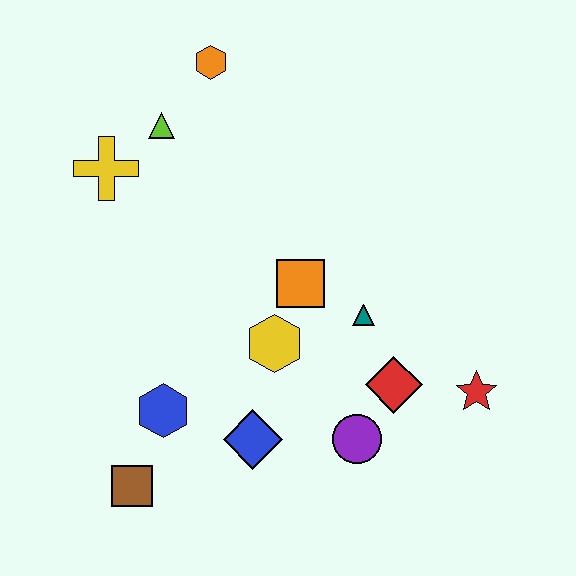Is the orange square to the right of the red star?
No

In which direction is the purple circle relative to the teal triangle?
The purple circle is below the teal triangle.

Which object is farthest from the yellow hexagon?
The orange hexagon is farthest from the yellow hexagon.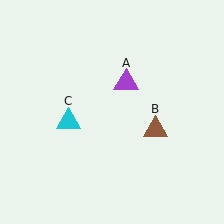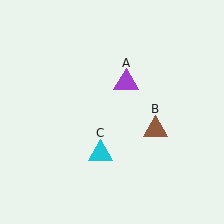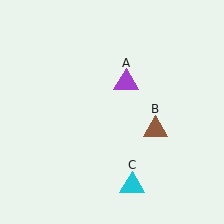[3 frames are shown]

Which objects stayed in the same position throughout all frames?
Purple triangle (object A) and brown triangle (object B) remained stationary.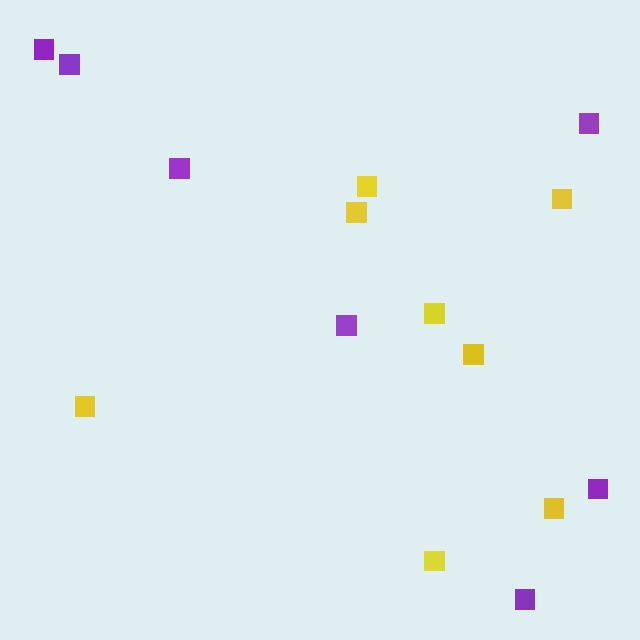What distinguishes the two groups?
There are 2 groups: one group of yellow squares (8) and one group of purple squares (7).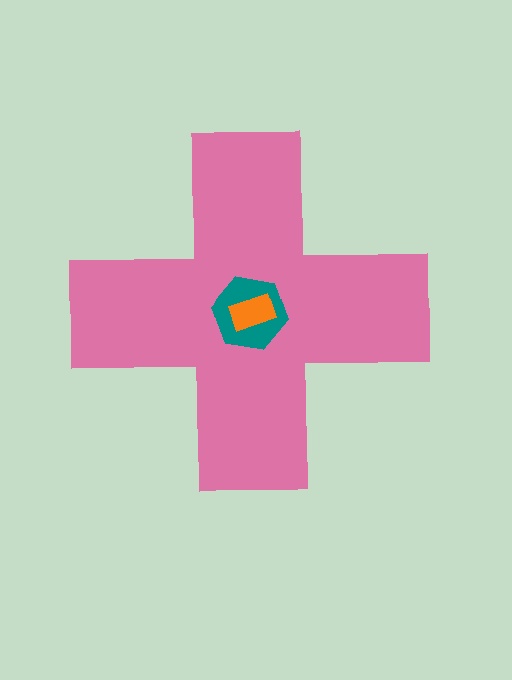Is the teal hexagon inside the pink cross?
Yes.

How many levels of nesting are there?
3.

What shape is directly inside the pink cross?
The teal hexagon.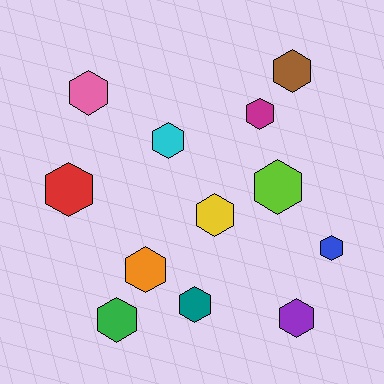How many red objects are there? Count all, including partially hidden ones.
There is 1 red object.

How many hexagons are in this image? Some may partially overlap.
There are 12 hexagons.